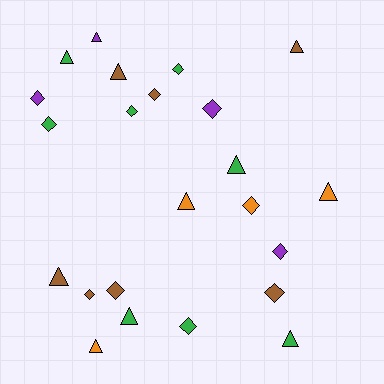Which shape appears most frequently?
Diamond, with 12 objects.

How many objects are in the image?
There are 23 objects.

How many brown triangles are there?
There are 3 brown triangles.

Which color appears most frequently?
Green, with 8 objects.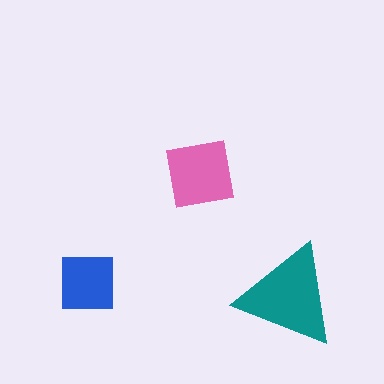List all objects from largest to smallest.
The teal triangle, the pink square, the blue square.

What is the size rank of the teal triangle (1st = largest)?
1st.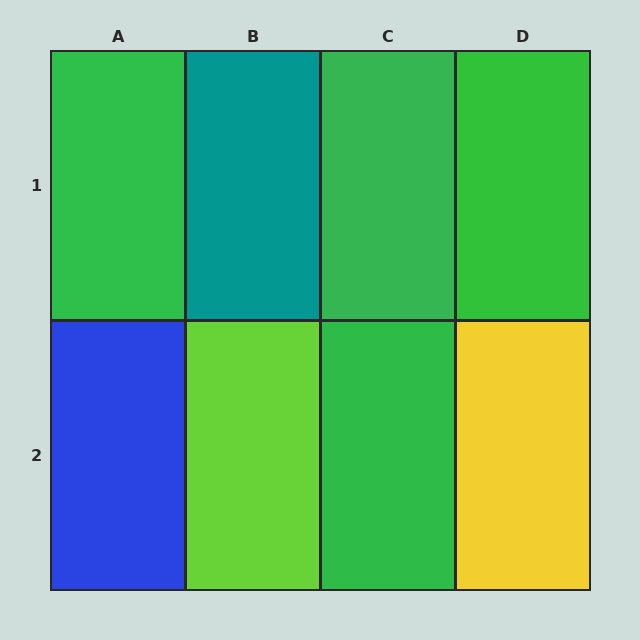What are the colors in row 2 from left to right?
Blue, lime, green, yellow.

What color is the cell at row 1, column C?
Green.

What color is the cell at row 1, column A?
Green.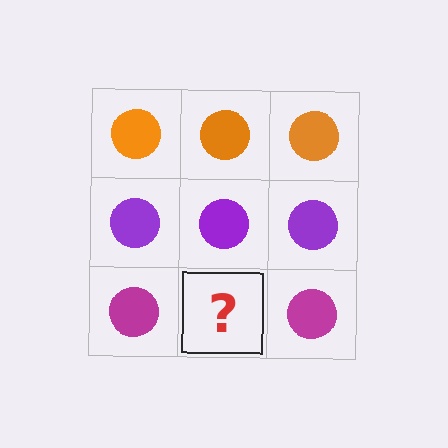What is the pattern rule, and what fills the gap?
The rule is that each row has a consistent color. The gap should be filled with a magenta circle.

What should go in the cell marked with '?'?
The missing cell should contain a magenta circle.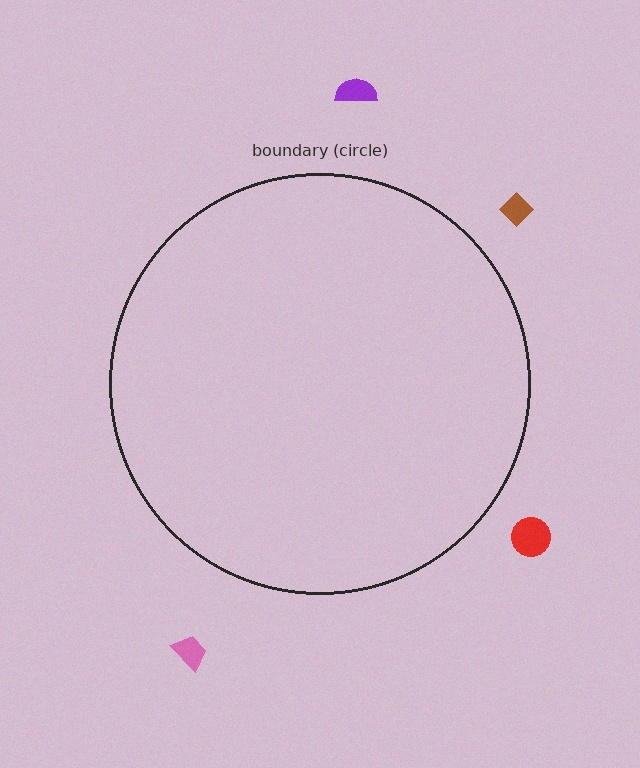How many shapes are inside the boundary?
0 inside, 4 outside.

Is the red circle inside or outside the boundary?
Outside.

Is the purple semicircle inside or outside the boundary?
Outside.